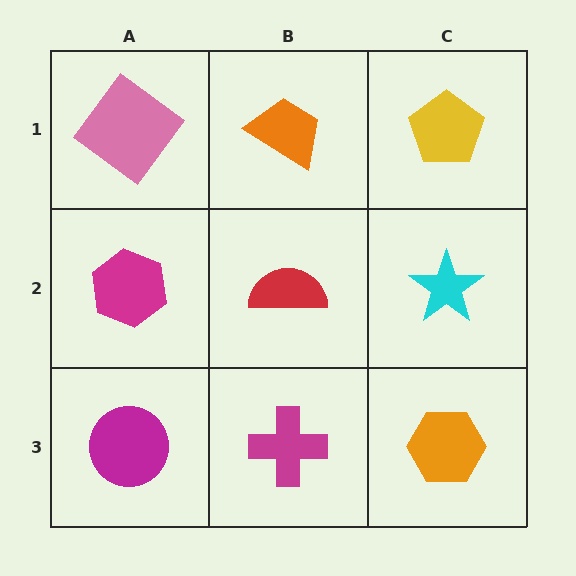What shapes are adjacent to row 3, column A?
A magenta hexagon (row 2, column A), a magenta cross (row 3, column B).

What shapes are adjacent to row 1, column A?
A magenta hexagon (row 2, column A), an orange trapezoid (row 1, column B).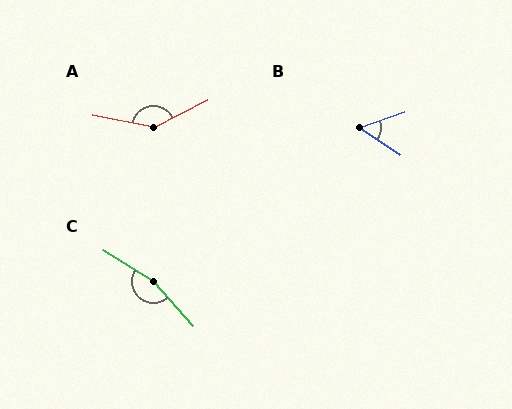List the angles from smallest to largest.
B (54°), A (142°), C (164°).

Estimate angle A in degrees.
Approximately 142 degrees.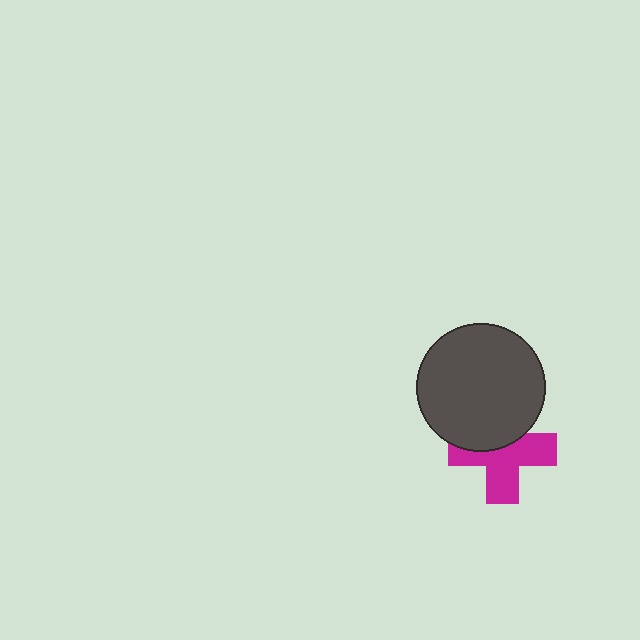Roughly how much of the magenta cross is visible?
About half of it is visible (roughly 61%).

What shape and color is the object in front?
The object in front is a dark gray circle.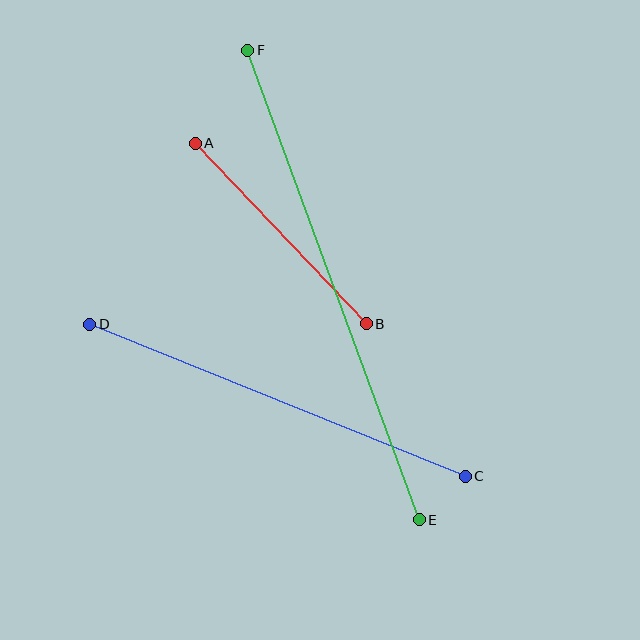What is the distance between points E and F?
The distance is approximately 500 pixels.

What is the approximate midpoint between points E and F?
The midpoint is at approximately (334, 285) pixels.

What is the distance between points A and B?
The distance is approximately 249 pixels.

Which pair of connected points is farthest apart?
Points E and F are farthest apart.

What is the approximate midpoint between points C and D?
The midpoint is at approximately (277, 400) pixels.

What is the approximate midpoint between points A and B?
The midpoint is at approximately (281, 233) pixels.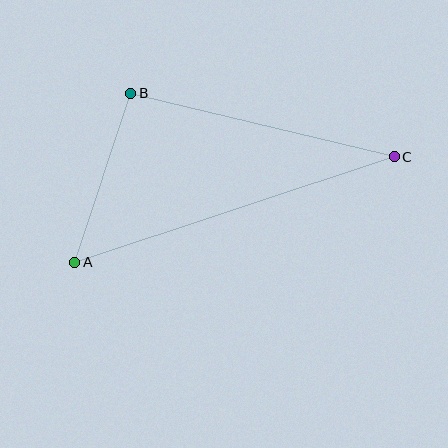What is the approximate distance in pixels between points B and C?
The distance between B and C is approximately 271 pixels.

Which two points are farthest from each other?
Points A and C are farthest from each other.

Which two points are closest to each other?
Points A and B are closest to each other.